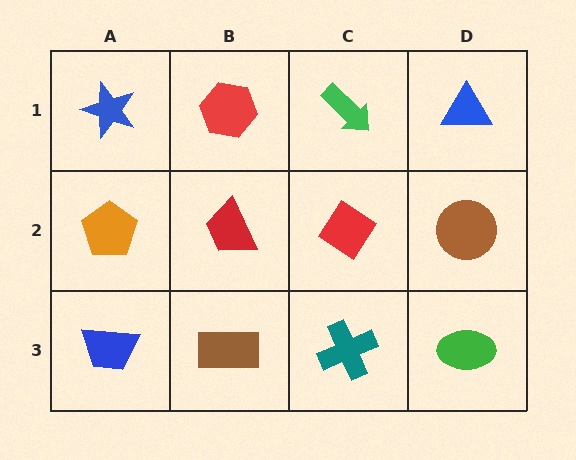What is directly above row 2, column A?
A blue star.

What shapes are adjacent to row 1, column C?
A red diamond (row 2, column C), a red hexagon (row 1, column B), a blue triangle (row 1, column D).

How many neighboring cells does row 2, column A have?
3.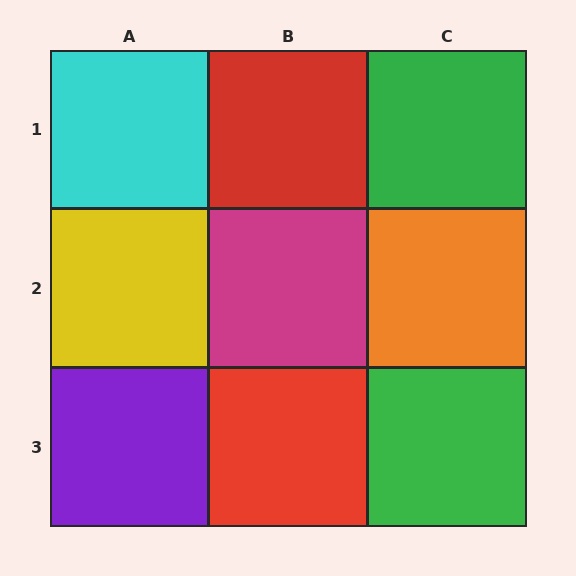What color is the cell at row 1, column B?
Red.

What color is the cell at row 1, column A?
Cyan.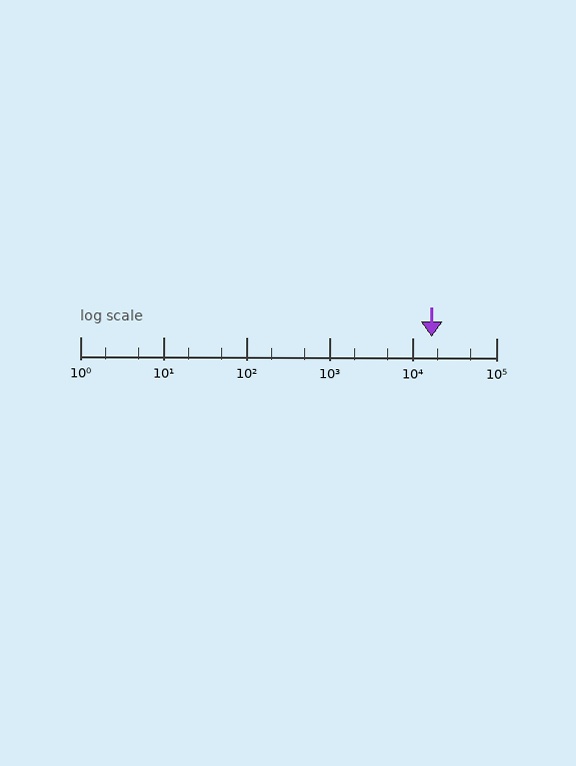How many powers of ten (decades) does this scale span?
The scale spans 5 decades, from 1 to 100000.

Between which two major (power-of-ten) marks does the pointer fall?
The pointer is between 10000 and 100000.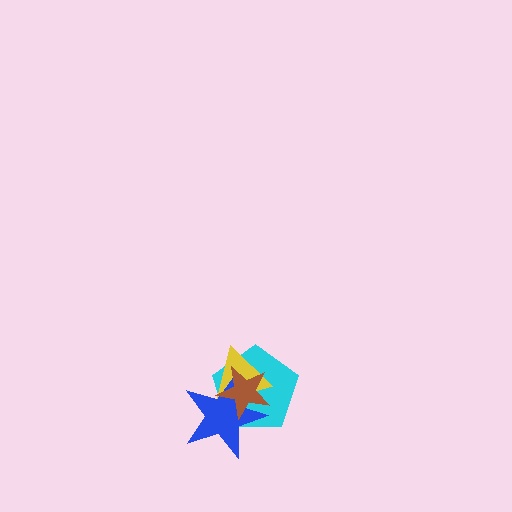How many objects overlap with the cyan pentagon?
3 objects overlap with the cyan pentagon.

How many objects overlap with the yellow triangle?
3 objects overlap with the yellow triangle.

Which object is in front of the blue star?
The brown star is in front of the blue star.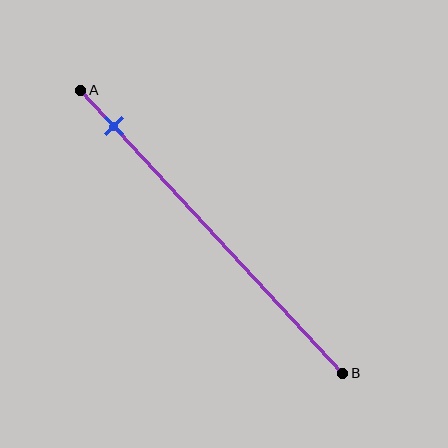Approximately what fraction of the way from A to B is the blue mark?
The blue mark is approximately 15% of the way from A to B.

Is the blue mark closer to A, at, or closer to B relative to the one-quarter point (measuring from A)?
The blue mark is closer to point A than the one-quarter point of segment AB.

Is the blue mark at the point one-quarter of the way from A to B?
No, the mark is at about 15% from A, not at the 25% one-quarter point.